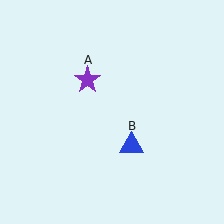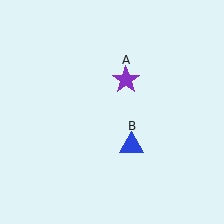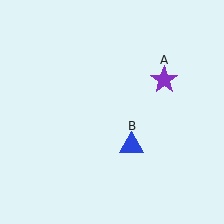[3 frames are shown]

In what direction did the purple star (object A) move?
The purple star (object A) moved right.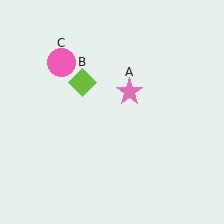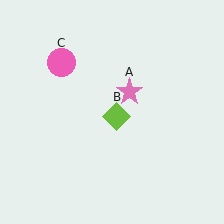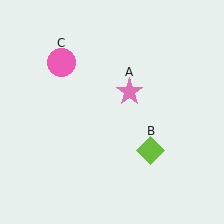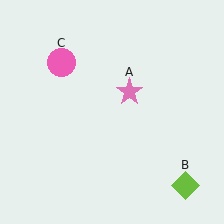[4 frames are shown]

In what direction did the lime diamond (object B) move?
The lime diamond (object B) moved down and to the right.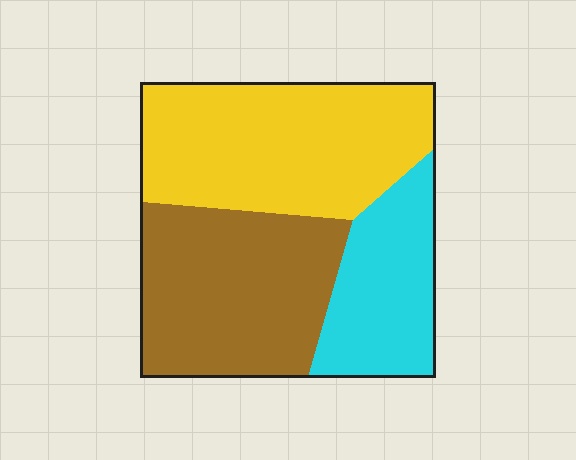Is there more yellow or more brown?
Yellow.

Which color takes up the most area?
Yellow, at roughly 40%.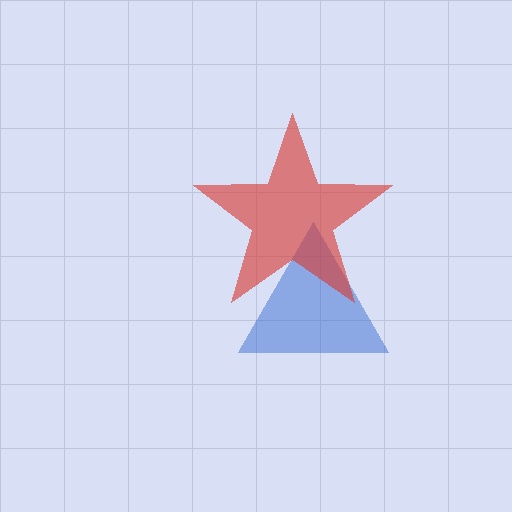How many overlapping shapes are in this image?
There are 2 overlapping shapes in the image.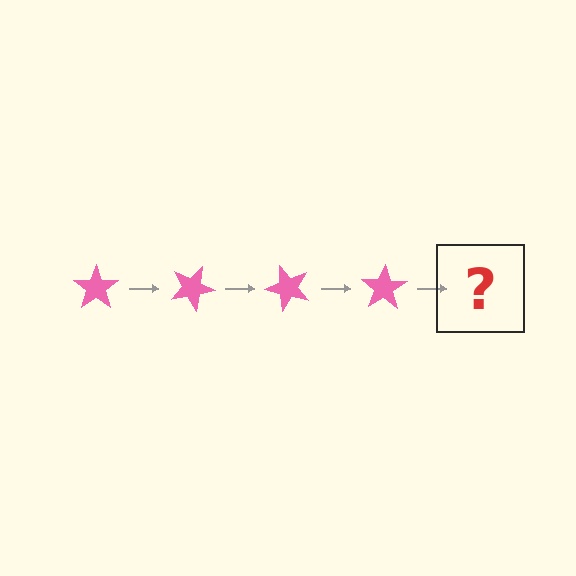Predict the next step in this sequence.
The next step is a pink star rotated 100 degrees.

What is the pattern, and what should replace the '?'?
The pattern is that the star rotates 25 degrees each step. The '?' should be a pink star rotated 100 degrees.